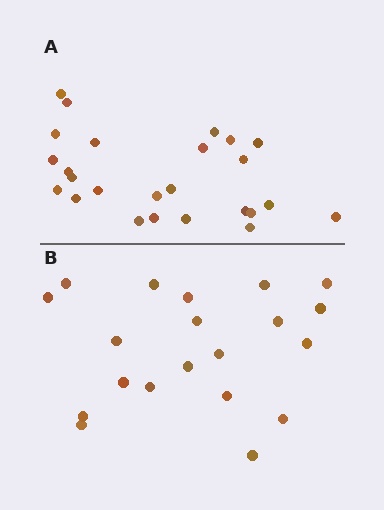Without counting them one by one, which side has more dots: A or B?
Region A (the top region) has more dots.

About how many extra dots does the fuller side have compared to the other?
Region A has about 5 more dots than region B.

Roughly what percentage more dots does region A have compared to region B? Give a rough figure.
About 25% more.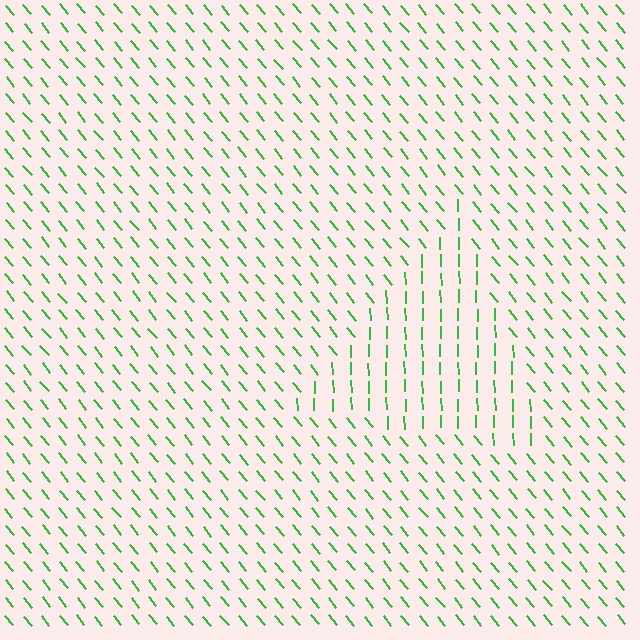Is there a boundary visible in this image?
Yes, there is a texture boundary formed by a change in line orientation.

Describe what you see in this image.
The image is filled with small green line segments. A triangle region in the image has lines oriented differently from the surrounding lines, creating a visible texture boundary.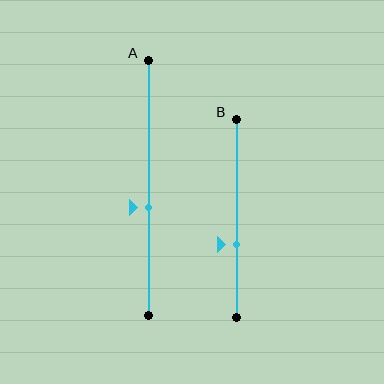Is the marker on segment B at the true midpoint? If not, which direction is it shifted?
No, the marker on segment B is shifted downward by about 13% of the segment length.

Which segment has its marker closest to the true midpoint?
Segment A has its marker closest to the true midpoint.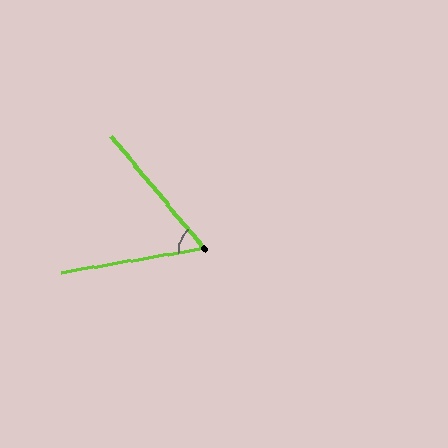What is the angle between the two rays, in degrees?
Approximately 60 degrees.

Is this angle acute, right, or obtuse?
It is acute.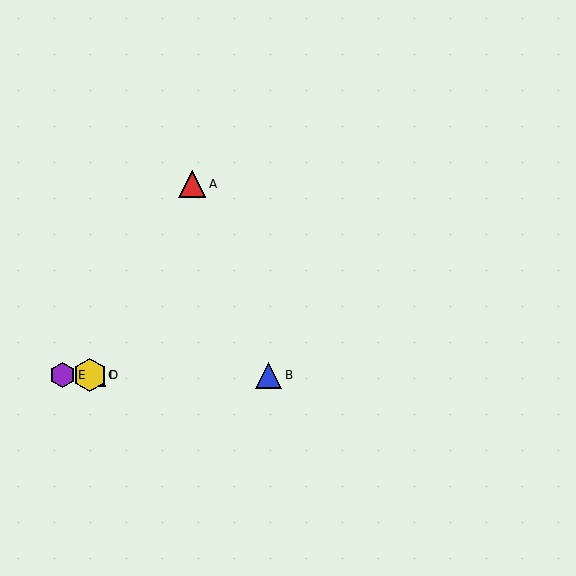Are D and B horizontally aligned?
Yes, both are at y≈375.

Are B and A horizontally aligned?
No, B is at y≈375 and A is at y≈184.